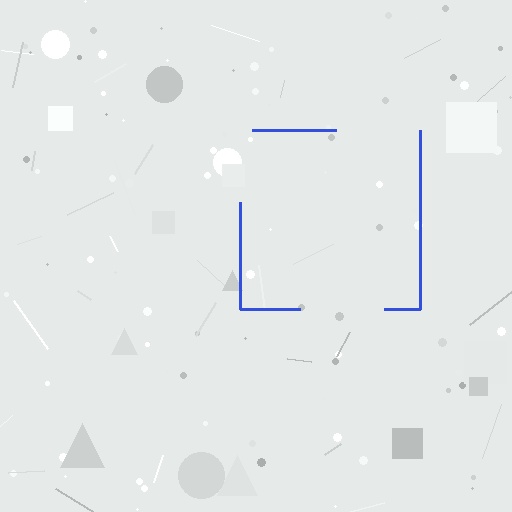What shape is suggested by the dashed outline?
The dashed outline suggests a square.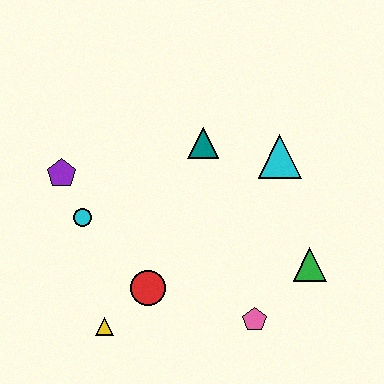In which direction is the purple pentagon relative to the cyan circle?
The purple pentagon is above the cyan circle.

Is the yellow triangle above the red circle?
No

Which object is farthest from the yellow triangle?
The cyan triangle is farthest from the yellow triangle.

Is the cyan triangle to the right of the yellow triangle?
Yes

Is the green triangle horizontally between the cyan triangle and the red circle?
No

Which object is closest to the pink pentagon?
The green triangle is closest to the pink pentagon.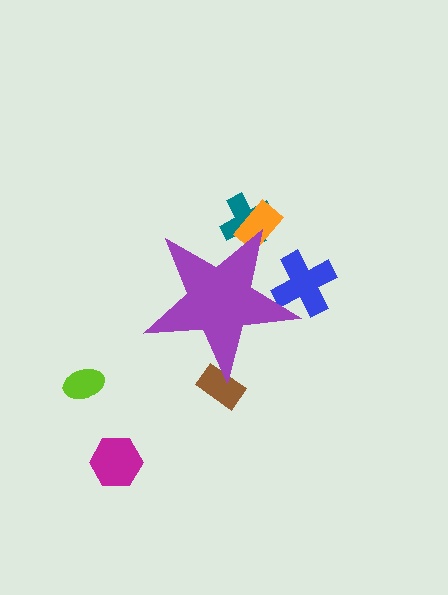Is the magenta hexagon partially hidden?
No, the magenta hexagon is fully visible.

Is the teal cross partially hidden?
Yes, the teal cross is partially hidden behind the purple star.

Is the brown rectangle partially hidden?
Yes, the brown rectangle is partially hidden behind the purple star.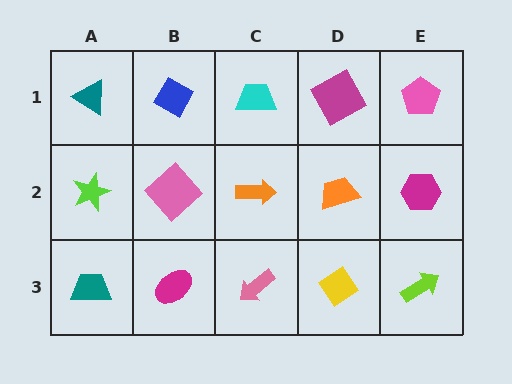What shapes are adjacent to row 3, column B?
A pink diamond (row 2, column B), a teal trapezoid (row 3, column A), a pink arrow (row 3, column C).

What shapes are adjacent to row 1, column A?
A lime star (row 2, column A), a blue diamond (row 1, column B).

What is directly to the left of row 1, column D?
A cyan trapezoid.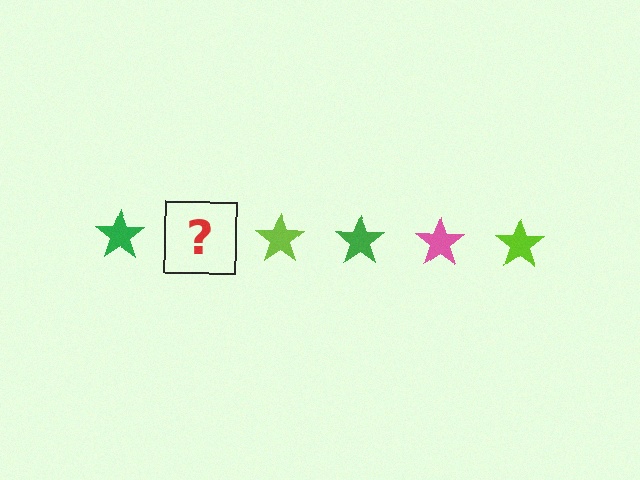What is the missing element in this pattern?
The missing element is a pink star.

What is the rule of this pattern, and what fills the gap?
The rule is that the pattern cycles through green, pink, lime stars. The gap should be filled with a pink star.